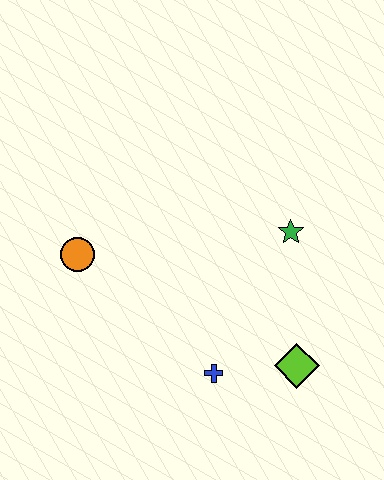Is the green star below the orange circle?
No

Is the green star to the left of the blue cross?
No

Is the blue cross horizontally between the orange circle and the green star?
Yes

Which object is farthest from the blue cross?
The orange circle is farthest from the blue cross.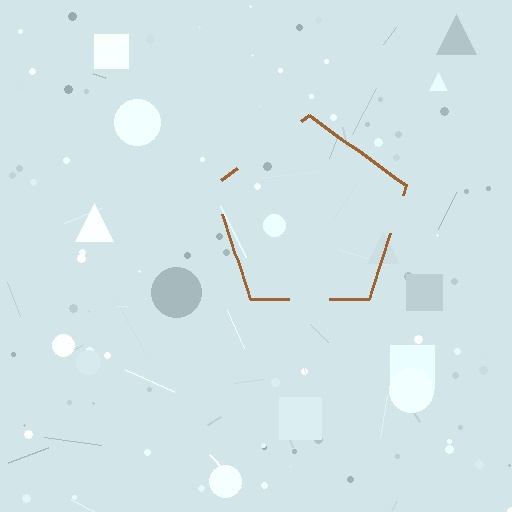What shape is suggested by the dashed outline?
The dashed outline suggests a pentagon.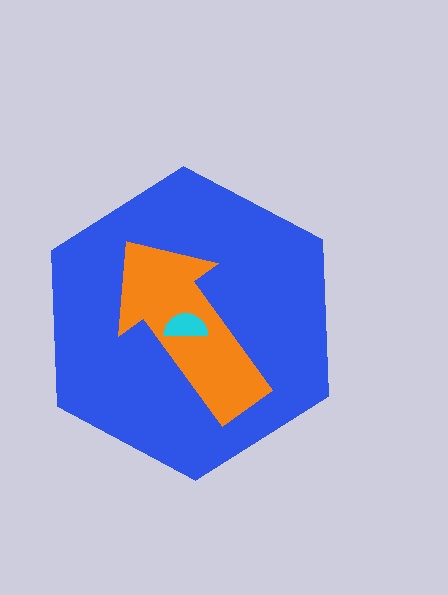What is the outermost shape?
The blue hexagon.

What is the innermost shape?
The cyan semicircle.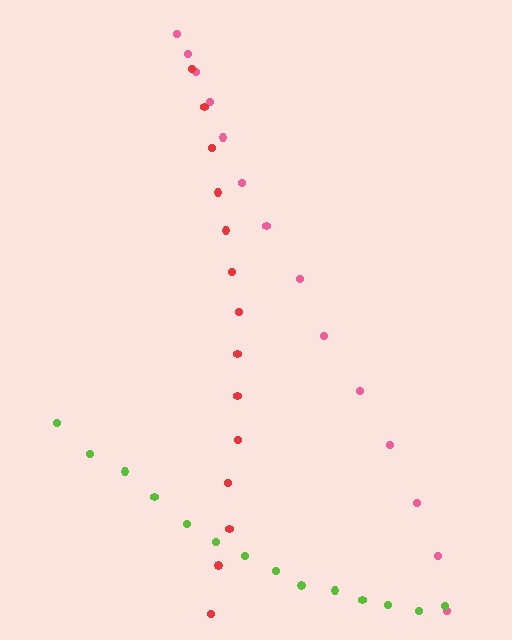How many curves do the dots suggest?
There are 3 distinct paths.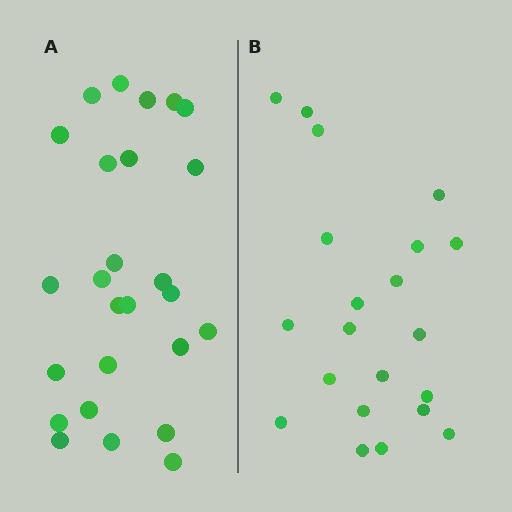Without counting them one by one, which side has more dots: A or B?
Region A (the left region) has more dots.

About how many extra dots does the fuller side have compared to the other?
Region A has about 5 more dots than region B.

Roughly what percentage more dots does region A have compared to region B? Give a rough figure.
About 25% more.